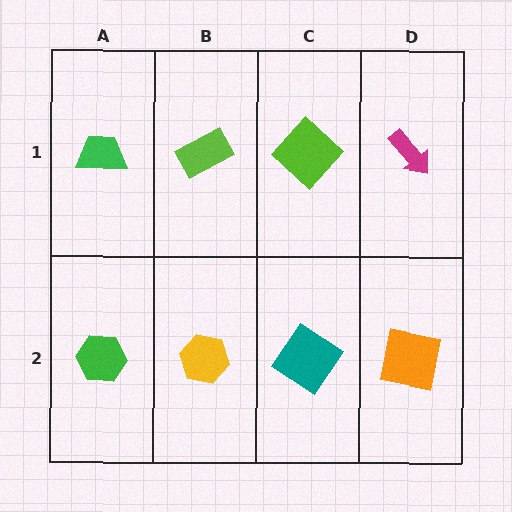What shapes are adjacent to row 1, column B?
A yellow hexagon (row 2, column B), a green trapezoid (row 1, column A), a lime diamond (row 1, column C).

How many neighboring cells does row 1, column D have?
2.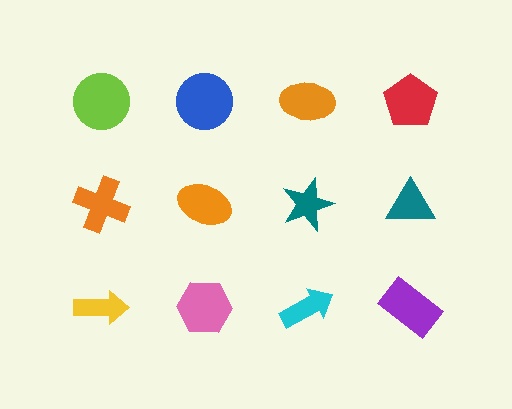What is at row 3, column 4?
A purple rectangle.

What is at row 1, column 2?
A blue circle.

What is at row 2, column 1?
An orange cross.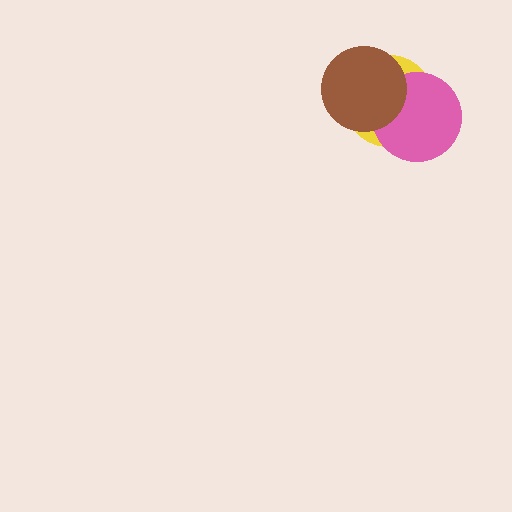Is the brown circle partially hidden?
No, no other shape covers it.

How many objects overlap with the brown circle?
2 objects overlap with the brown circle.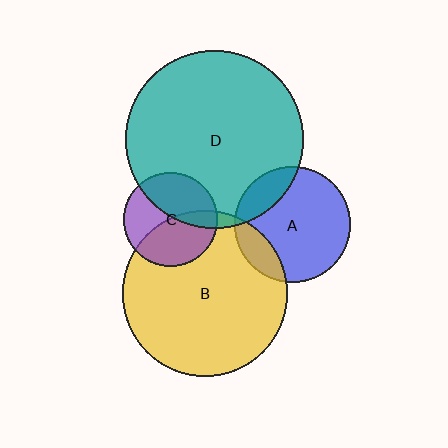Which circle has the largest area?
Circle D (teal).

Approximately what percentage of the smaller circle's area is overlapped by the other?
Approximately 40%.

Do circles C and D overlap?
Yes.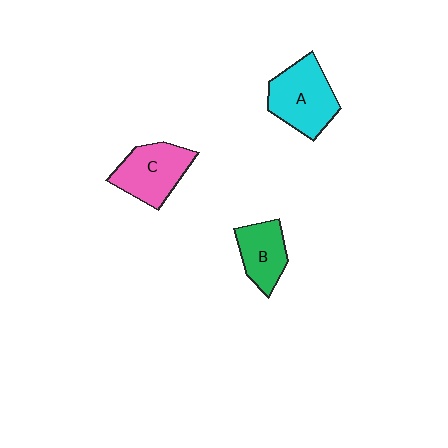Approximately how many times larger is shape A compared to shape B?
Approximately 1.4 times.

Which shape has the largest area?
Shape A (cyan).